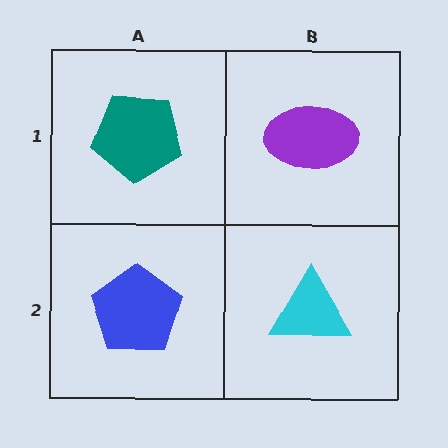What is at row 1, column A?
A teal pentagon.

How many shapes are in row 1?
2 shapes.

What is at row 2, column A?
A blue pentagon.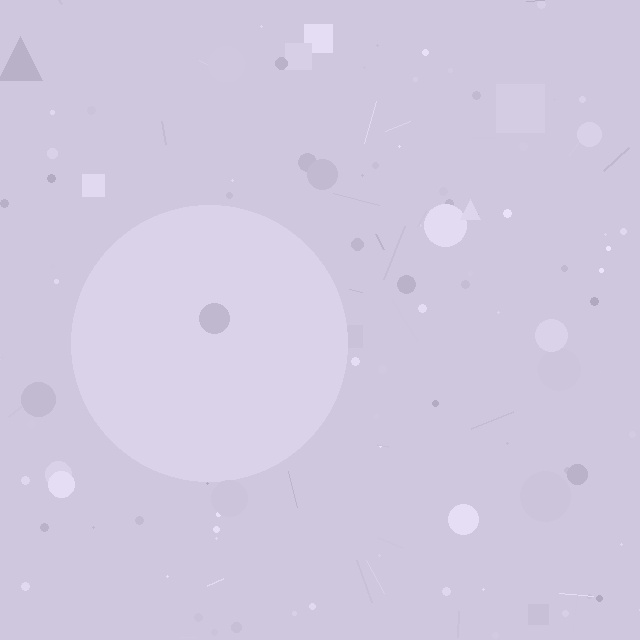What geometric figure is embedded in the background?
A circle is embedded in the background.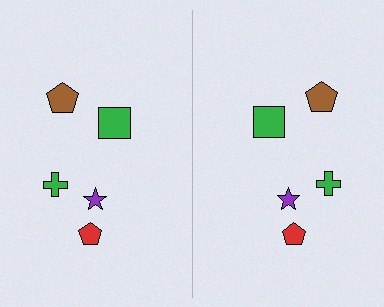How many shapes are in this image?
There are 10 shapes in this image.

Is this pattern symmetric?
Yes, this pattern has bilateral (reflection) symmetry.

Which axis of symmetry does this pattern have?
The pattern has a vertical axis of symmetry running through the center of the image.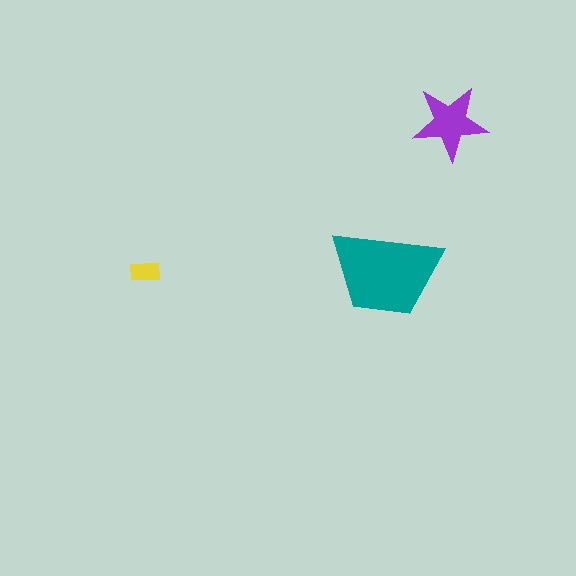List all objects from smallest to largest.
The yellow rectangle, the purple star, the teal trapezoid.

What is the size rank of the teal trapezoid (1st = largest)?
1st.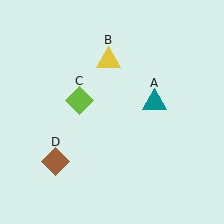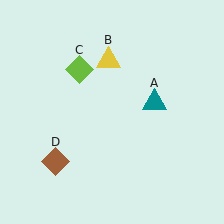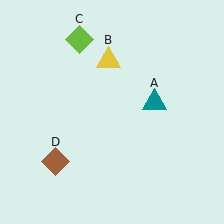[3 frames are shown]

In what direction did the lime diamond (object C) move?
The lime diamond (object C) moved up.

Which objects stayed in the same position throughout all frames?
Teal triangle (object A) and yellow triangle (object B) and brown diamond (object D) remained stationary.